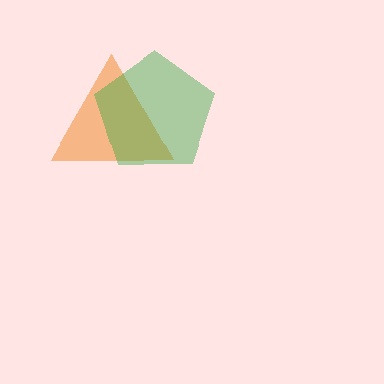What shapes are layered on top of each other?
The layered shapes are: an orange triangle, a green pentagon.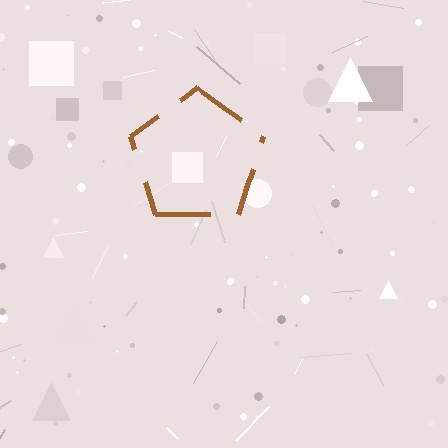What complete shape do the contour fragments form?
The contour fragments form a pentagon.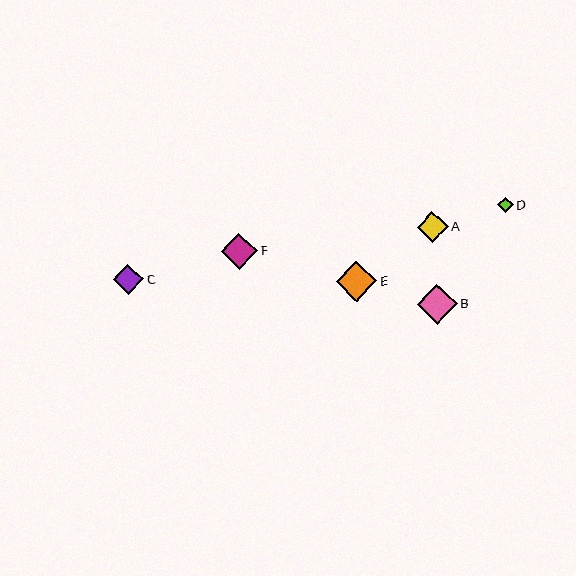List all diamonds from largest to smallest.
From largest to smallest: E, B, F, A, C, D.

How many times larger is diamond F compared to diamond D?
Diamond F is approximately 2.3 times the size of diamond D.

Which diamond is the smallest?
Diamond D is the smallest with a size of approximately 16 pixels.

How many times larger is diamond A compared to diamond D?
Diamond A is approximately 2.0 times the size of diamond D.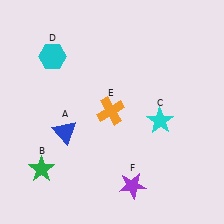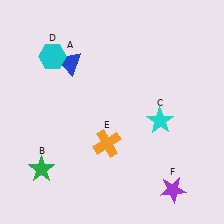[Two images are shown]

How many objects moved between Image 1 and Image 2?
3 objects moved between the two images.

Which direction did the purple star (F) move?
The purple star (F) moved right.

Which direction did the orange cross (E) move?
The orange cross (E) moved down.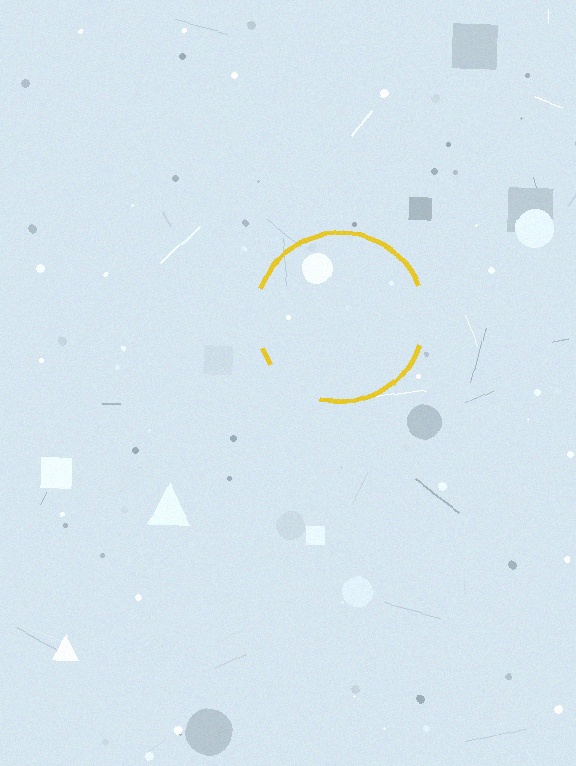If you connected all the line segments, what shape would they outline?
They would outline a circle.